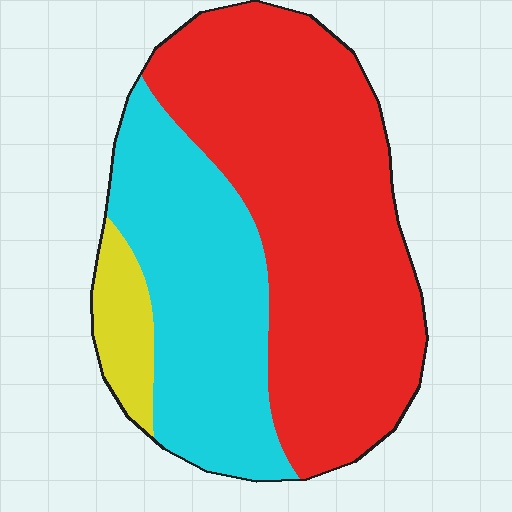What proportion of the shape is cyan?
Cyan covers around 35% of the shape.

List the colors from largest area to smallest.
From largest to smallest: red, cyan, yellow.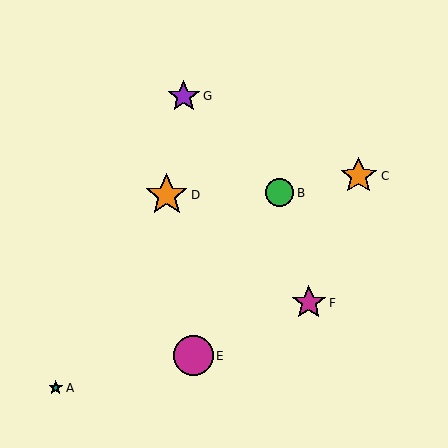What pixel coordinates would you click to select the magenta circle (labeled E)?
Click at (193, 356) to select the magenta circle E.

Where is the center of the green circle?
The center of the green circle is at (280, 193).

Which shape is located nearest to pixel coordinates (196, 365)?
The magenta circle (labeled E) at (193, 356) is nearest to that location.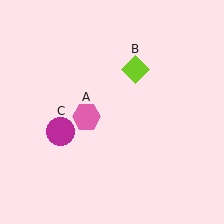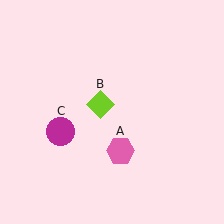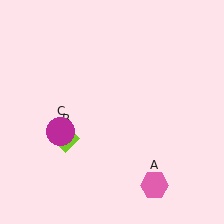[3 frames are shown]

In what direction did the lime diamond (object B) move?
The lime diamond (object B) moved down and to the left.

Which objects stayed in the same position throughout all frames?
Magenta circle (object C) remained stationary.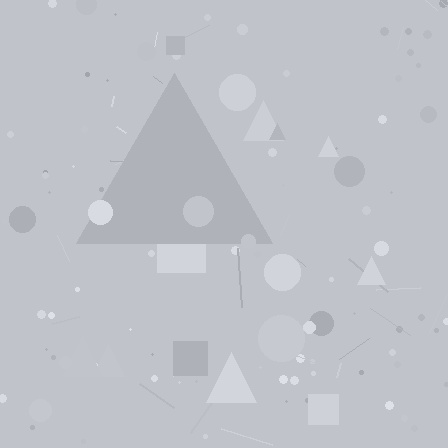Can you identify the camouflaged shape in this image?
The camouflaged shape is a triangle.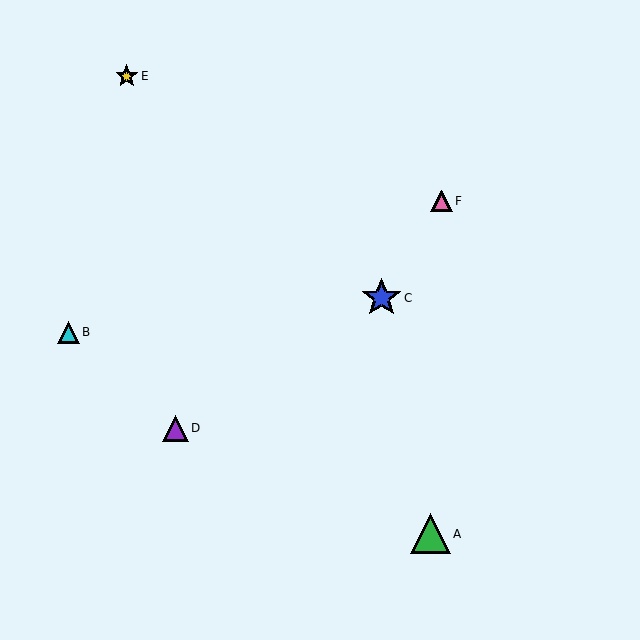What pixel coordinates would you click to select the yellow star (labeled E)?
Click at (127, 76) to select the yellow star E.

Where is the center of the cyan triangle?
The center of the cyan triangle is at (68, 332).